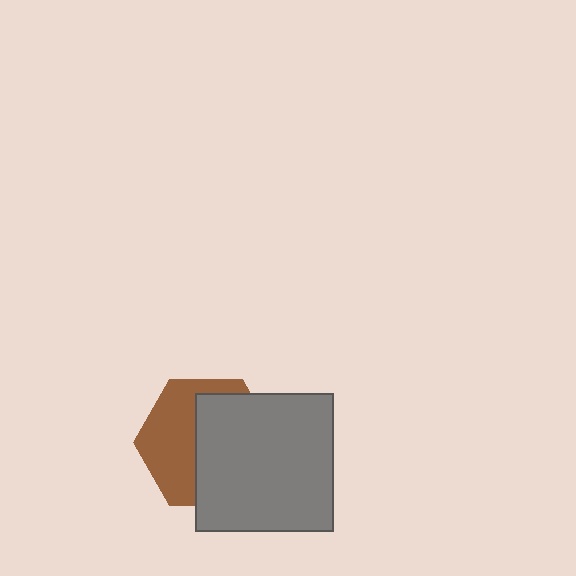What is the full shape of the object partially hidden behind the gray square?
The partially hidden object is a brown hexagon.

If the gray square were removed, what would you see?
You would see the complete brown hexagon.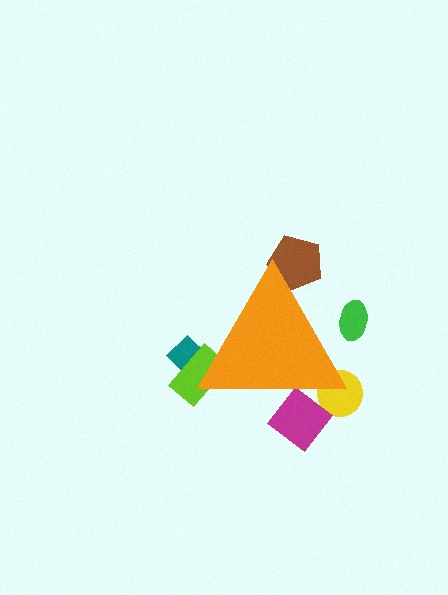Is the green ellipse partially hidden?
Yes, the green ellipse is partially hidden behind the orange triangle.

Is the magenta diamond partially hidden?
Yes, the magenta diamond is partially hidden behind the orange triangle.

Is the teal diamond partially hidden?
Yes, the teal diamond is partially hidden behind the orange triangle.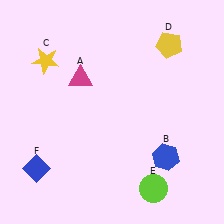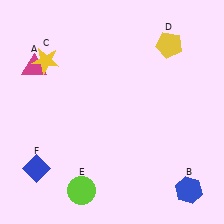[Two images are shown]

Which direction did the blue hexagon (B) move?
The blue hexagon (B) moved down.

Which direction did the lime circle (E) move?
The lime circle (E) moved left.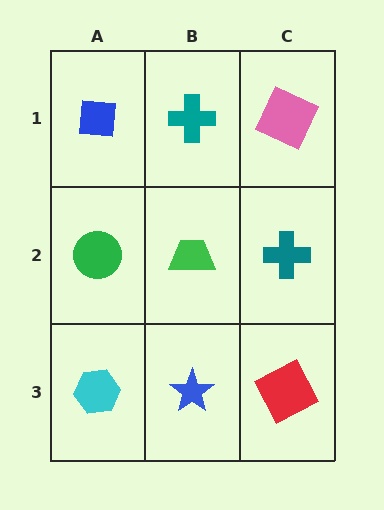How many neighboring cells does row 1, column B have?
3.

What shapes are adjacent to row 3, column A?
A green circle (row 2, column A), a blue star (row 3, column B).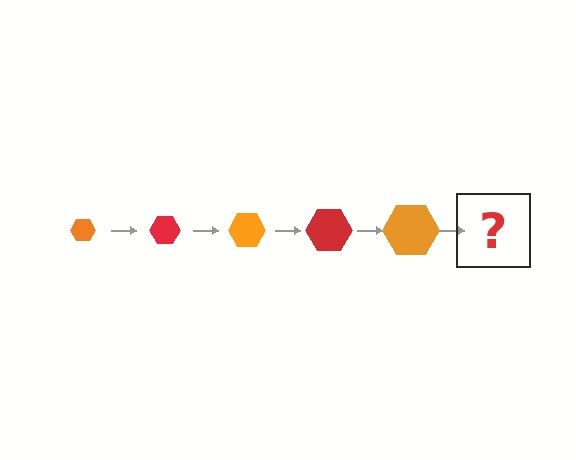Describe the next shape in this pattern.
It should be a red hexagon, larger than the previous one.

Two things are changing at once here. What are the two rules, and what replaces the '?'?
The two rules are that the hexagon grows larger each step and the color cycles through orange and red. The '?' should be a red hexagon, larger than the previous one.